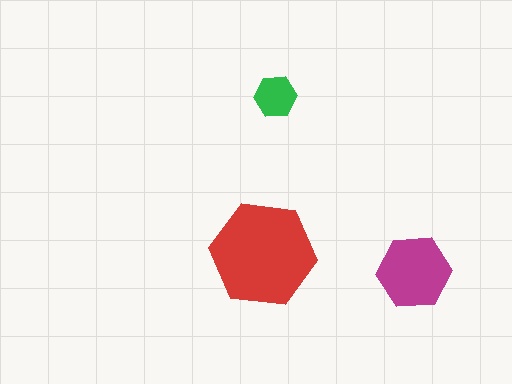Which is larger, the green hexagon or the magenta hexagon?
The magenta one.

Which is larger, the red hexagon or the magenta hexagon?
The red one.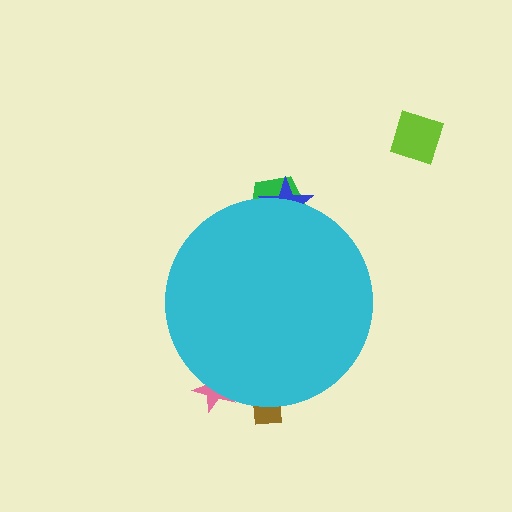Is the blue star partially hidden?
Yes, the blue star is partially hidden behind the cyan circle.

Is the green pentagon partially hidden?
Yes, the green pentagon is partially hidden behind the cyan circle.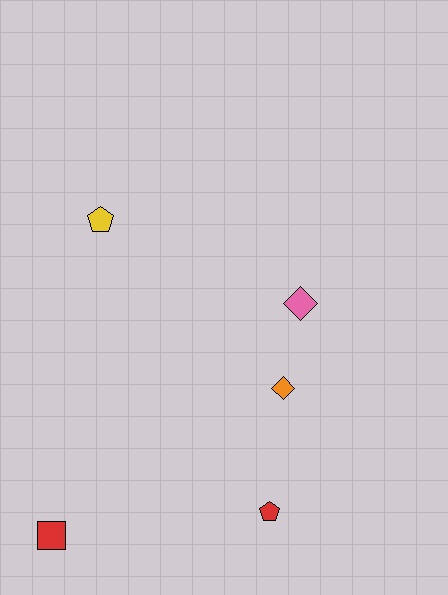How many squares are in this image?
There is 1 square.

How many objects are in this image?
There are 5 objects.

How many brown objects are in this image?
There are no brown objects.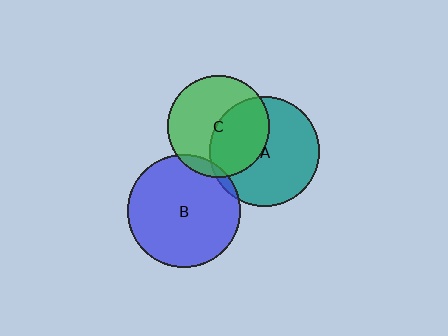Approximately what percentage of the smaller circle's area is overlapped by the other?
Approximately 45%.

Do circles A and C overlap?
Yes.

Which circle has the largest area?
Circle B (blue).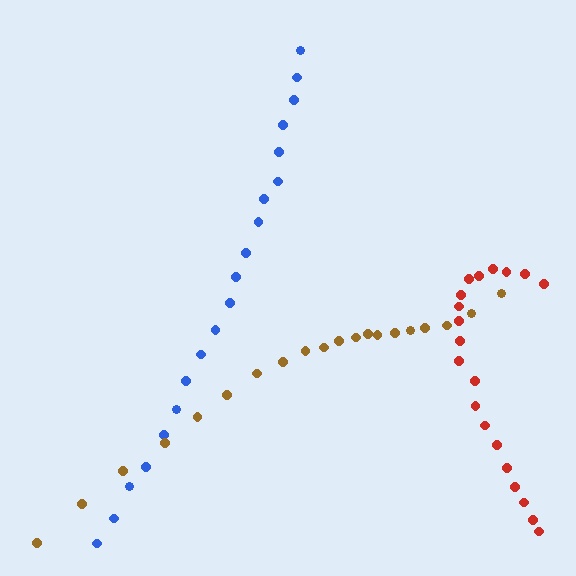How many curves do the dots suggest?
There are 3 distinct paths.